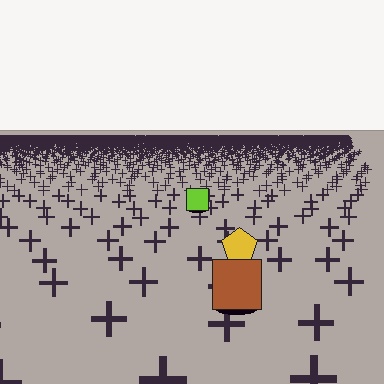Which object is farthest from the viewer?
The lime square is farthest from the viewer. It appears smaller and the ground texture around it is denser.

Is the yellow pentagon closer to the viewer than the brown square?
No. The brown square is closer — you can tell from the texture gradient: the ground texture is coarser near it.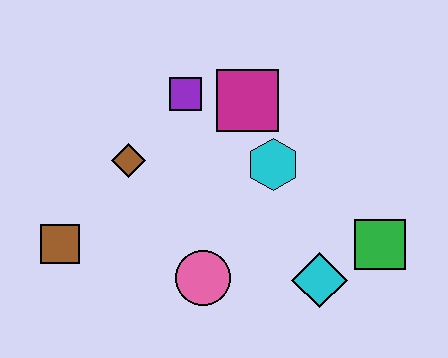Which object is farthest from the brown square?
The green square is farthest from the brown square.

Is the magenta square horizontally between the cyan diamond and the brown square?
Yes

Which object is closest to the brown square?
The brown diamond is closest to the brown square.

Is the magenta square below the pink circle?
No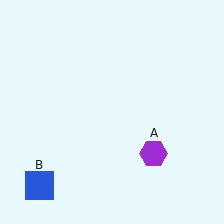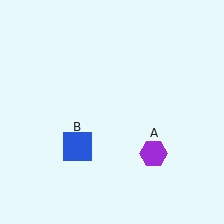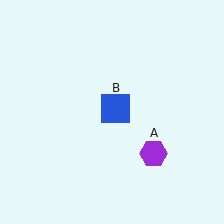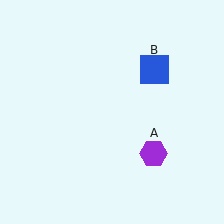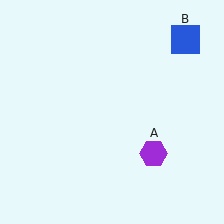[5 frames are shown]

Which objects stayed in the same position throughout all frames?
Purple hexagon (object A) remained stationary.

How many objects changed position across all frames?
1 object changed position: blue square (object B).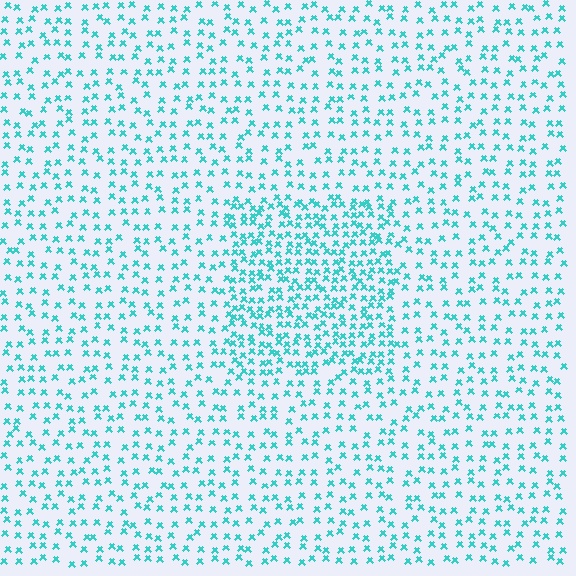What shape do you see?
I see a rectangle.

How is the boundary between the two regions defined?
The boundary is defined by a change in element density (approximately 2.0x ratio). All elements are the same color, size, and shape.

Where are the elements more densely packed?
The elements are more densely packed inside the rectangle boundary.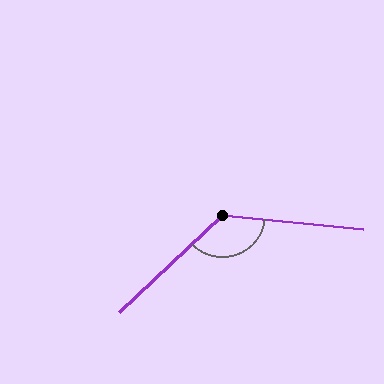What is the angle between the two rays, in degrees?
Approximately 131 degrees.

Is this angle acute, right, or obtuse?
It is obtuse.